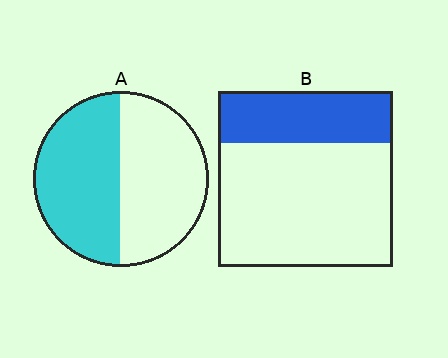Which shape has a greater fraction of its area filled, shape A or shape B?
Shape A.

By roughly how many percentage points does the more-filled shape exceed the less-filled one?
By roughly 20 percentage points (A over B).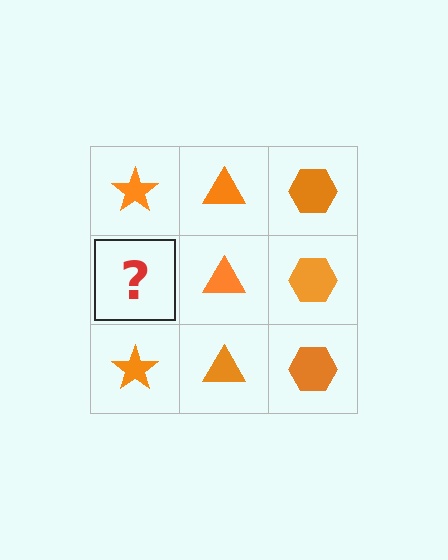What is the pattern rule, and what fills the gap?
The rule is that each column has a consistent shape. The gap should be filled with an orange star.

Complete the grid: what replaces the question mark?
The question mark should be replaced with an orange star.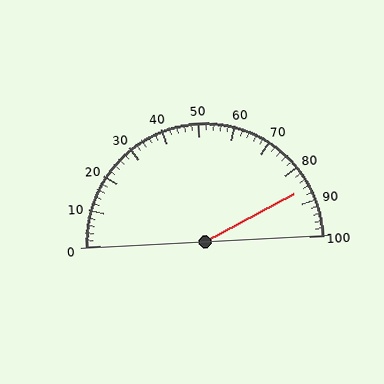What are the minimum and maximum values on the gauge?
The gauge ranges from 0 to 100.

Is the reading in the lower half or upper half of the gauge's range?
The reading is in the upper half of the range (0 to 100).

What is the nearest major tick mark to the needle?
The nearest major tick mark is 90.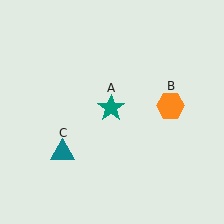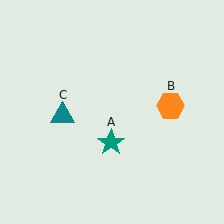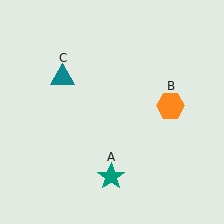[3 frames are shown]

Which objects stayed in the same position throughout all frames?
Orange hexagon (object B) remained stationary.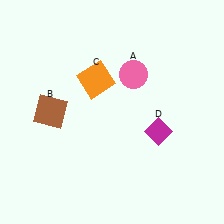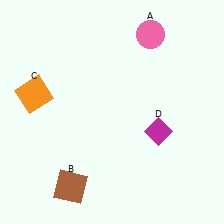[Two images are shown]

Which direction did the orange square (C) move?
The orange square (C) moved left.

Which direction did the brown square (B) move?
The brown square (B) moved down.